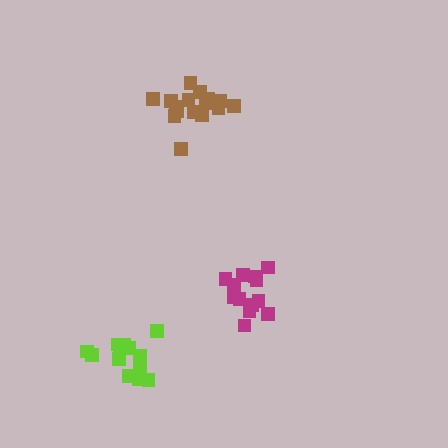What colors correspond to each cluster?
The clusters are colored: lime, magenta, brown.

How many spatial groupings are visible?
There are 3 spatial groupings.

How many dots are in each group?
Group 1: 13 dots, Group 2: 13 dots, Group 3: 16 dots (42 total).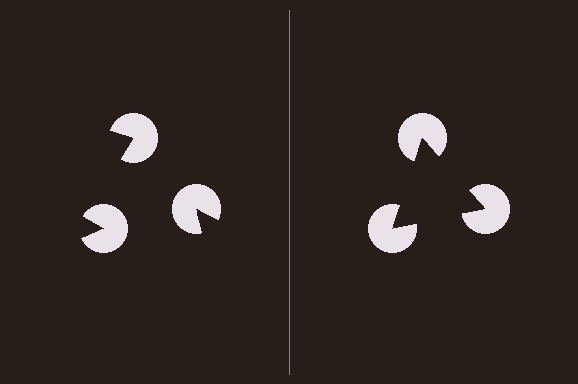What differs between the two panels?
The pac-man discs are positioned identically on both sides; only the wedge orientations differ. On the right they align to a triangle; on the left they are misaligned.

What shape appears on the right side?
An illusory triangle.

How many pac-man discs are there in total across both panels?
6 — 3 on each side.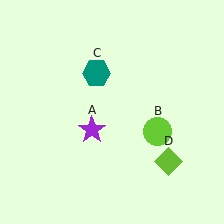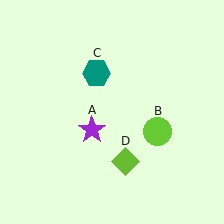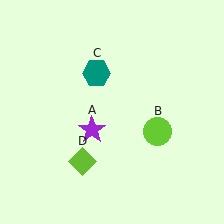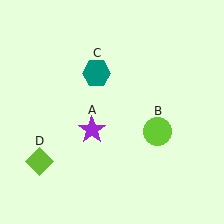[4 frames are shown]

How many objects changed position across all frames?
1 object changed position: lime diamond (object D).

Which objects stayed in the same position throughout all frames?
Purple star (object A) and lime circle (object B) and teal hexagon (object C) remained stationary.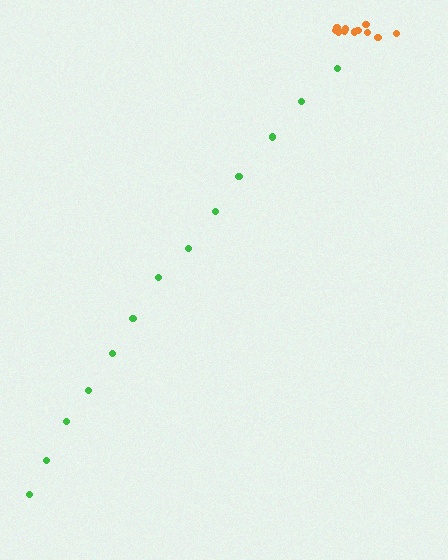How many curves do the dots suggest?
There are 2 distinct paths.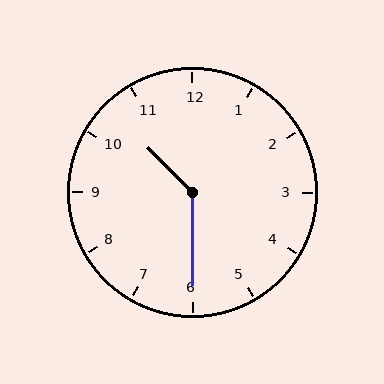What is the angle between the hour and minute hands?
Approximately 135 degrees.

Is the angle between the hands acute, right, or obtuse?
It is obtuse.